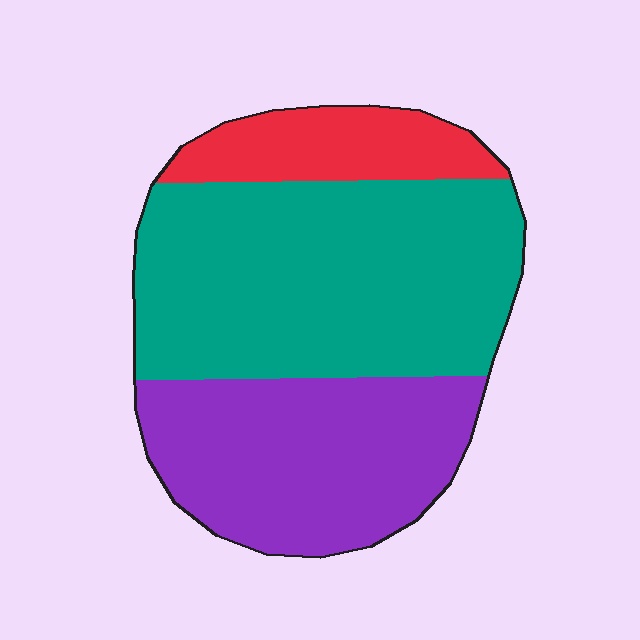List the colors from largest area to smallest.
From largest to smallest: teal, purple, red.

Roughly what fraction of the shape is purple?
Purple covers roughly 35% of the shape.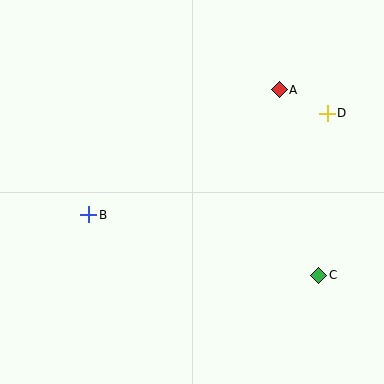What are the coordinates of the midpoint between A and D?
The midpoint between A and D is at (303, 101).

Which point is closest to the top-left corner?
Point B is closest to the top-left corner.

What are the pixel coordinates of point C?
Point C is at (319, 275).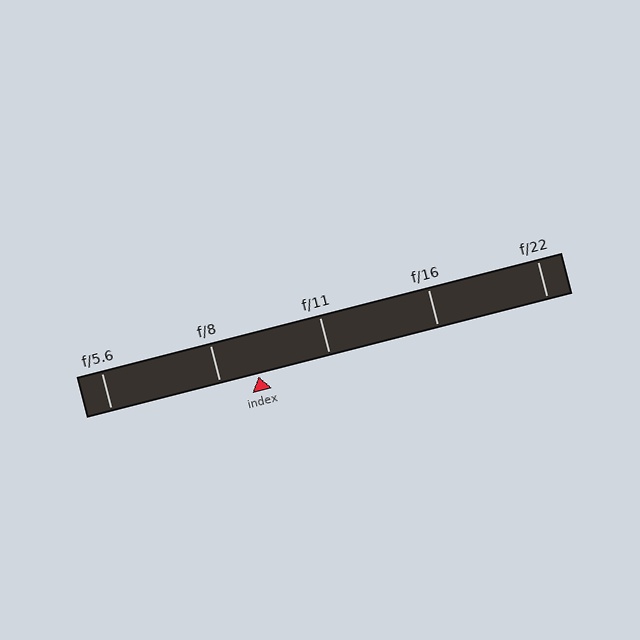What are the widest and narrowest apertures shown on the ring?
The widest aperture shown is f/5.6 and the narrowest is f/22.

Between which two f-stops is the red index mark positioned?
The index mark is between f/8 and f/11.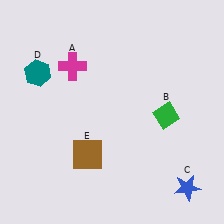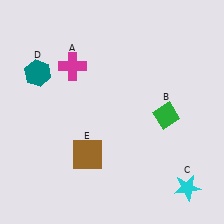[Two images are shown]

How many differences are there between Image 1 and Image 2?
There is 1 difference between the two images.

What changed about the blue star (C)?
In Image 1, C is blue. In Image 2, it changed to cyan.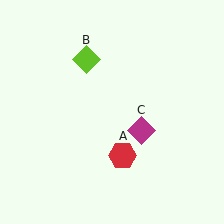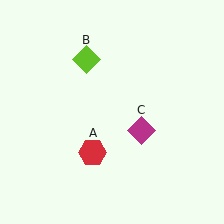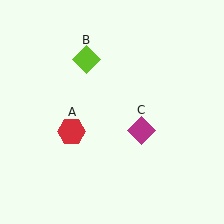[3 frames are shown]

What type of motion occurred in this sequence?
The red hexagon (object A) rotated clockwise around the center of the scene.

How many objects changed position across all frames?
1 object changed position: red hexagon (object A).